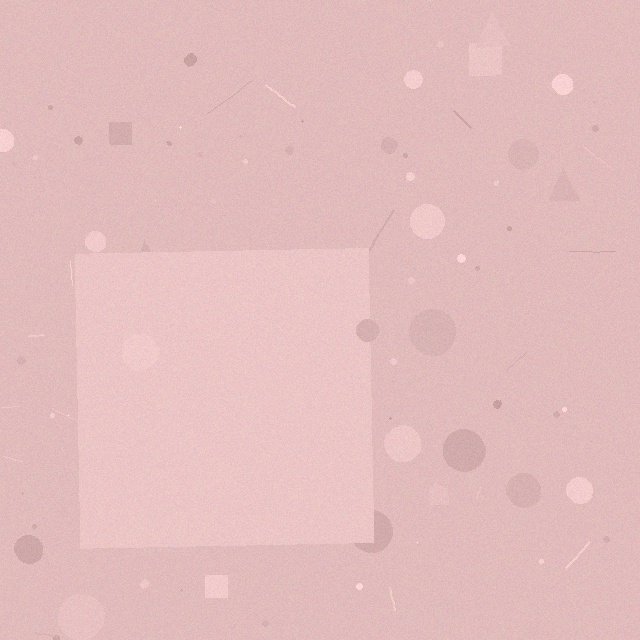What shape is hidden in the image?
A square is hidden in the image.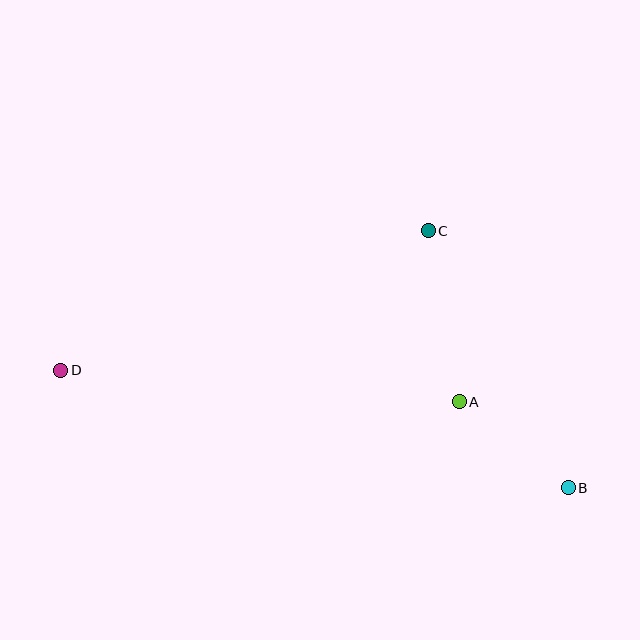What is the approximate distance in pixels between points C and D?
The distance between C and D is approximately 393 pixels.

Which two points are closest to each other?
Points A and B are closest to each other.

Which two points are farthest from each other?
Points B and D are farthest from each other.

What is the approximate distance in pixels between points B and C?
The distance between B and C is approximately 293 pixels.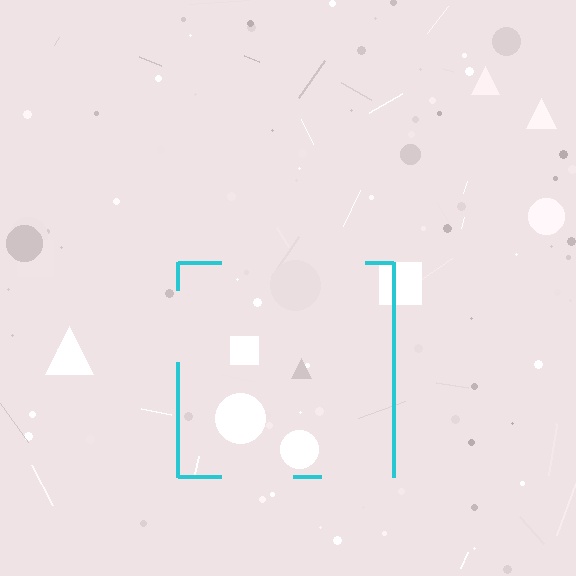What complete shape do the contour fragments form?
The contour fragments form a square.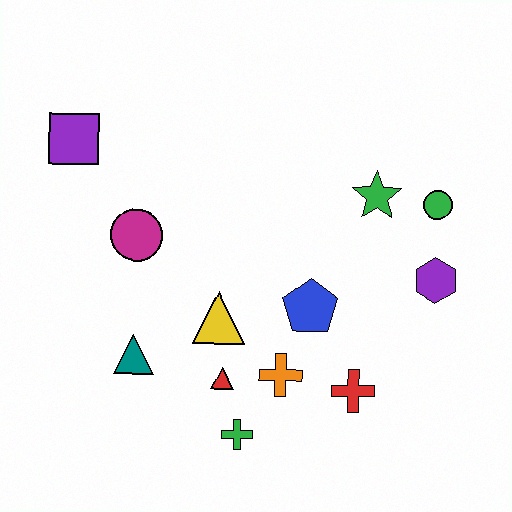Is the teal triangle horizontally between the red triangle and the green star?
No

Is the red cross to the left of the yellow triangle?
No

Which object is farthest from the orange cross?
The purple square is farthest from the orange cross.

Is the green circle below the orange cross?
No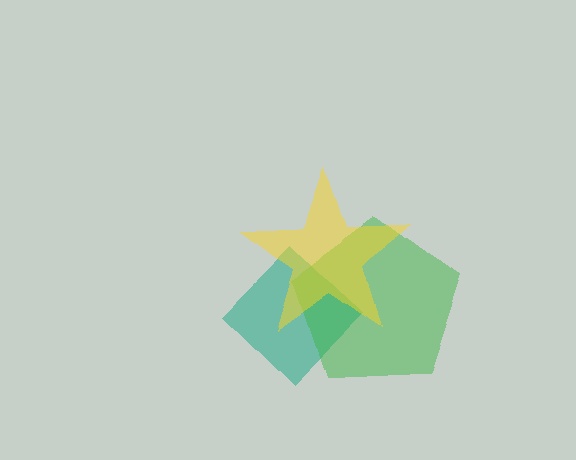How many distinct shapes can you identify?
There are 3 distinct shapes: a teal diamond, a green pentagon, a yellow star.